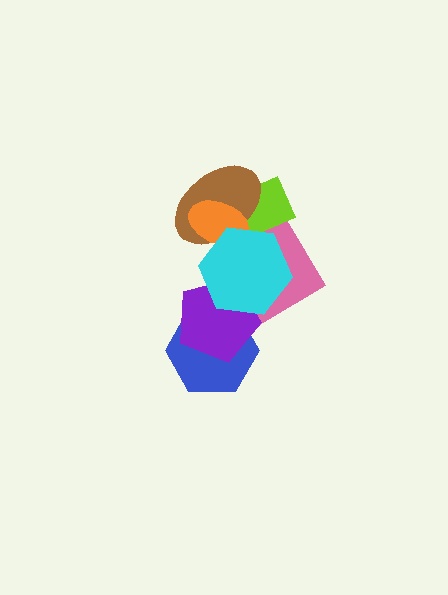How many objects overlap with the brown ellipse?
3 objects overlap with the brown ellipse.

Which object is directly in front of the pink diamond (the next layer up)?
The lime rectangle is directly in front of the pink diamond.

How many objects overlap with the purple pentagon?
3 objects overlap with the purple pentagon.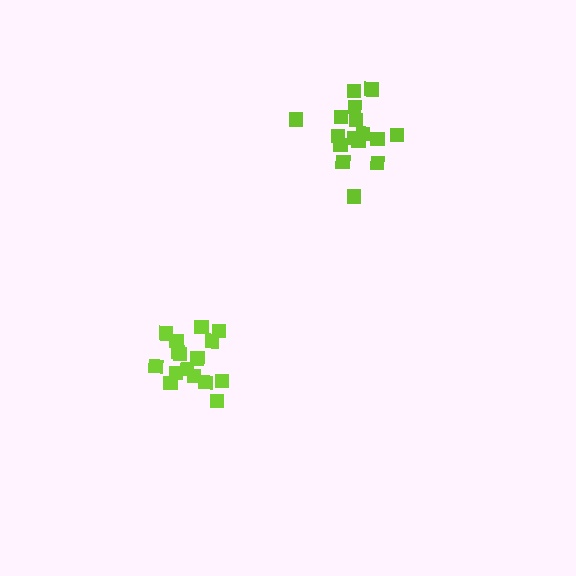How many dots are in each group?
Group 1: 16 dots, Group 2: 17 dots (33 total).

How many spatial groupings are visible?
There are 2 spatial groupings.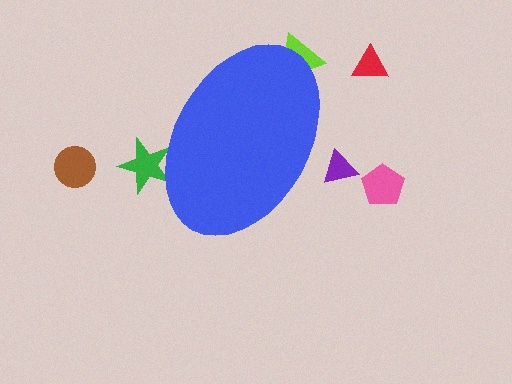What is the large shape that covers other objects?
A blue ellipse.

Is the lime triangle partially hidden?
Yes, the lime triangle is partially hidden behind the blue ellipse.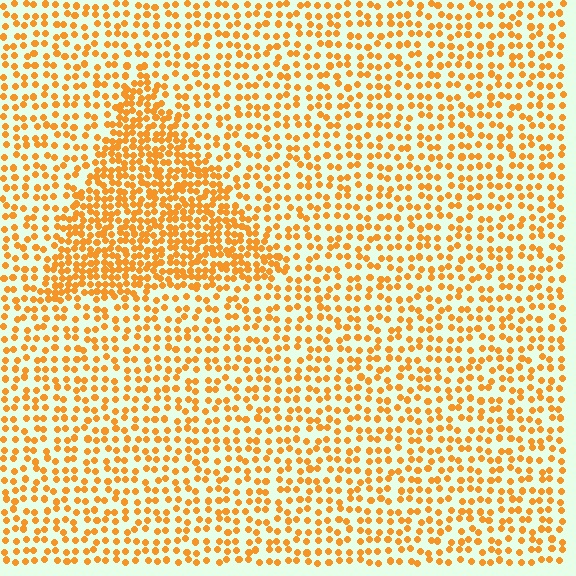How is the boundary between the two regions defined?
The boundary is defined by a change in element density (approximately 2.0x ratio). All elements are the same color, size, and shape.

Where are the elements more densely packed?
The elements are more densely packed inside the triangle boundary.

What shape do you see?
I see a triangle.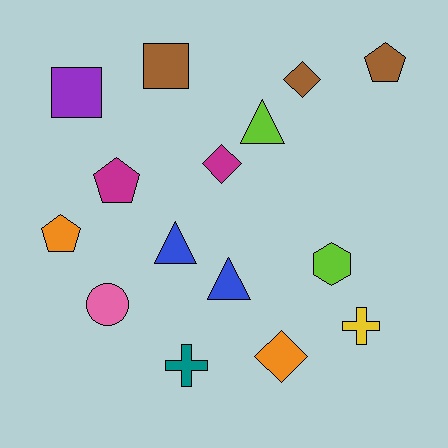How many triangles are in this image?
There are 3 triangles.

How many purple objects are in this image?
There is 1 purple object.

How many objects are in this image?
There are 15 objects.